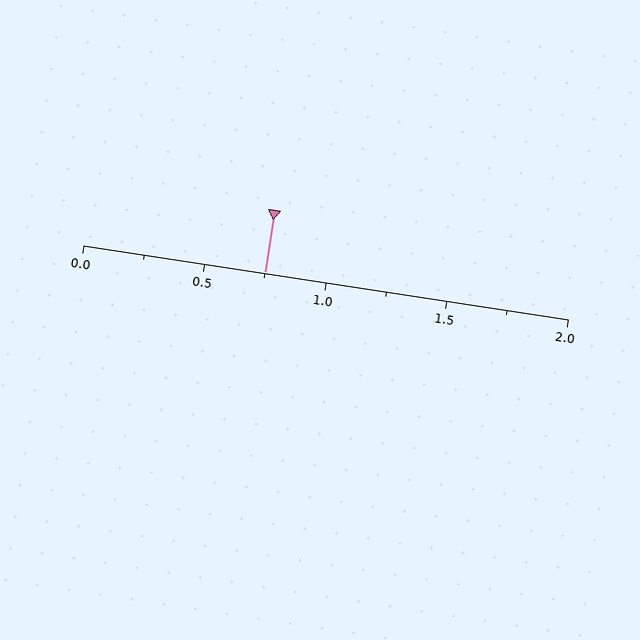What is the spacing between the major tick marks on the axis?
The major ticks are spaced 0.5 apart.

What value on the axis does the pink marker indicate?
The marker indicates approximately 0.75.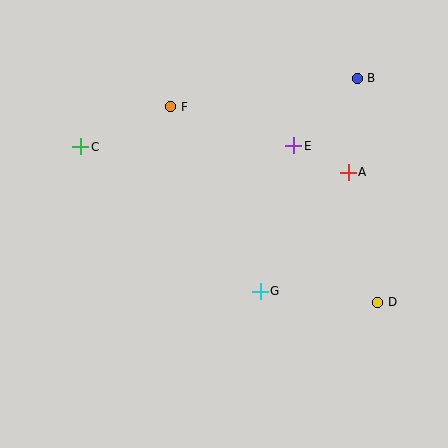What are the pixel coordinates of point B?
Point B is at (357, 78).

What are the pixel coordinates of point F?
Point F is at (171, 107).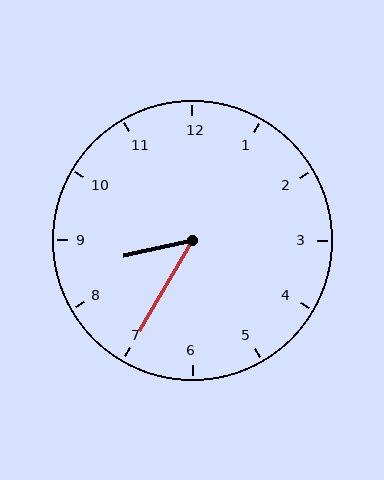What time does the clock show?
8:35.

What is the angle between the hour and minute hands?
Approximately 48 degrees.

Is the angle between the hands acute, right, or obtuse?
It is acute.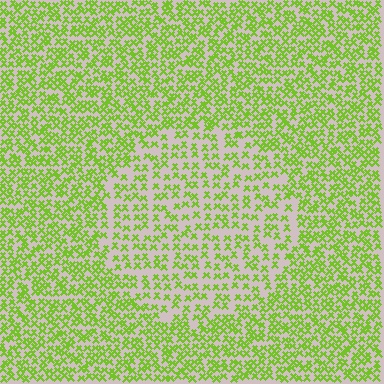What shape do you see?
I see a circle.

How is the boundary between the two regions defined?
The boundary is defined by a change in element density (approximately 1.7x ratio). All elements are the same color, size, and shape.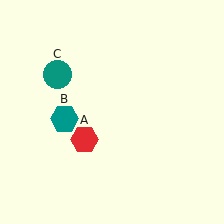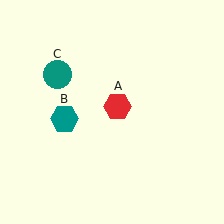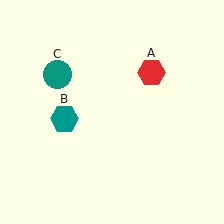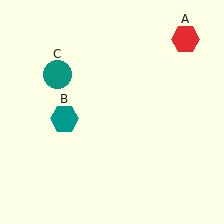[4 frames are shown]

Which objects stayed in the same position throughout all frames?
Teal hexagon (object B) and teal circle (object C) remained stationary.